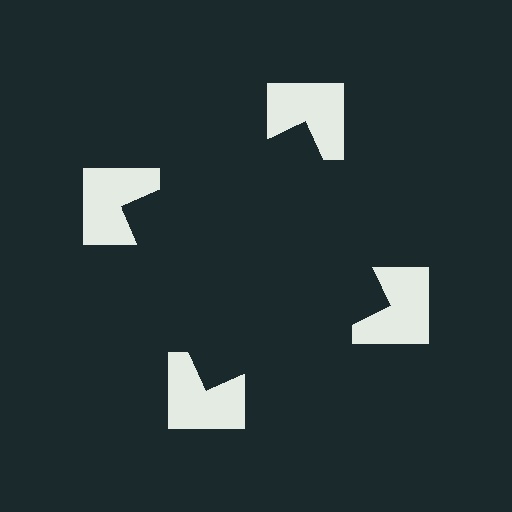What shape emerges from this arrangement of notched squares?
An illusory square — its edges are inferred from the aligned wedge cuts in the notched squares, not physically drawn.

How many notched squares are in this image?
There are 4 — one at each vertex of the illusory square.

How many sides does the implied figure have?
4 sides.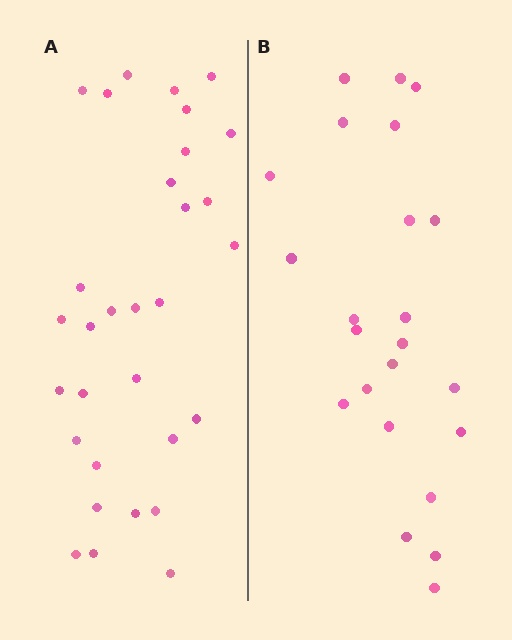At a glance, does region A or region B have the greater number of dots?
Region A (the left region) has more dots.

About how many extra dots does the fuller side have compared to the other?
Region A has roughly 8 or so more dots than region B.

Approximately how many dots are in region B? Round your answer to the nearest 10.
About 20 dots. (The exact count is 23, which rounds to 20.)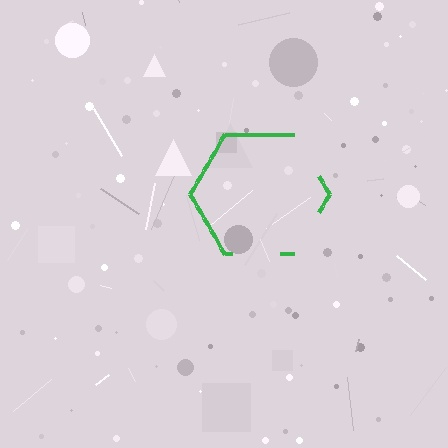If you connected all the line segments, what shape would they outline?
They would outline a hexagon.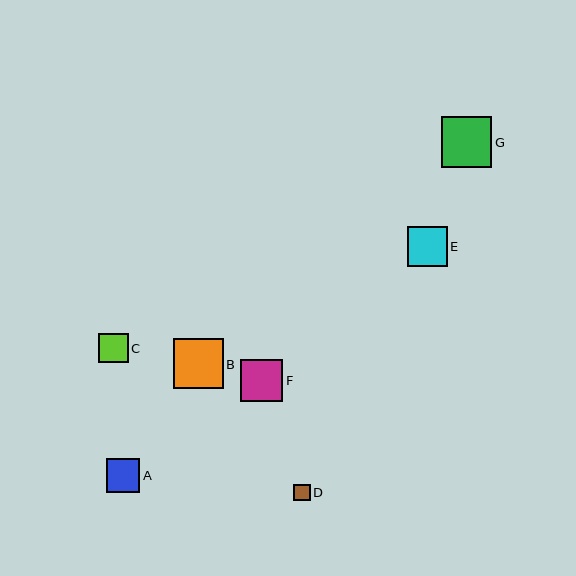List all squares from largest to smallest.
From largest to smallest: G, B, F, E, A, C, D.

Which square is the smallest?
Square D is the smallest with a size of approximately 17 pixels.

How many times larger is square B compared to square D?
Square B is approximately 3.0 times the size of square D.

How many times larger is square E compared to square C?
Square E is approximately 1.4 times the size of square C.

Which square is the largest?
Square G is the largest with a size of approximately 51 pixels.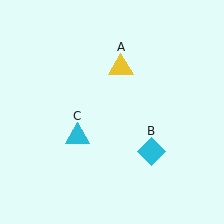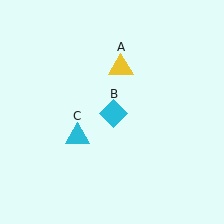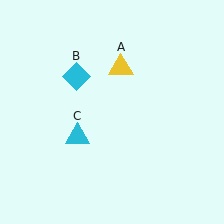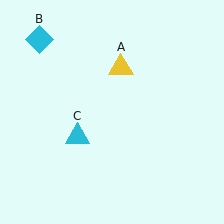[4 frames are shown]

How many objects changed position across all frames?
1 object changed position: cyan diamond (object B).